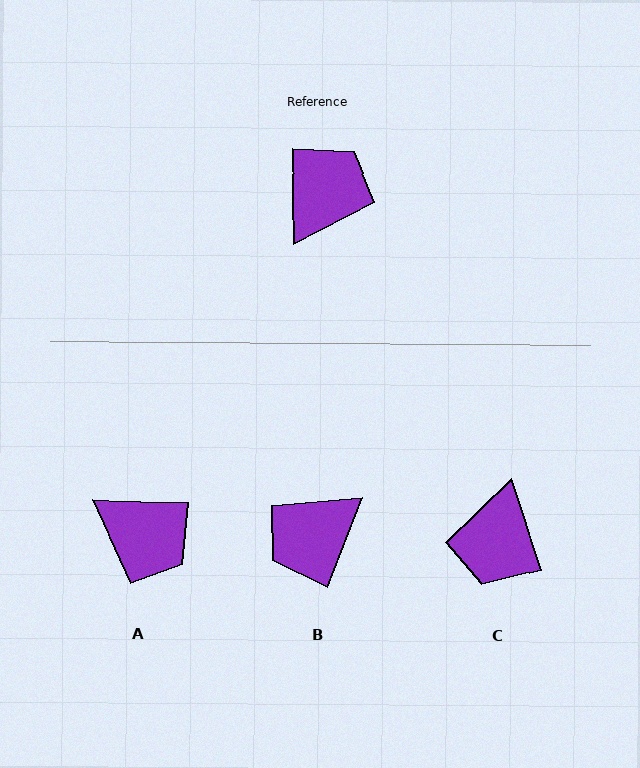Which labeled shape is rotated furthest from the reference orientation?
C, about 163 degrees away.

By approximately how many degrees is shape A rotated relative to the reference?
Approximately 93 degrees clockwise.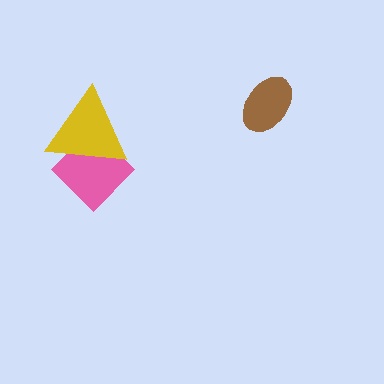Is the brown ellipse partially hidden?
No, no other shape covers it.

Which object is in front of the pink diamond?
The yellow triangle is in front of the pink diamond.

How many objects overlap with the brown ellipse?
0 objects overlap with the brown ellipse.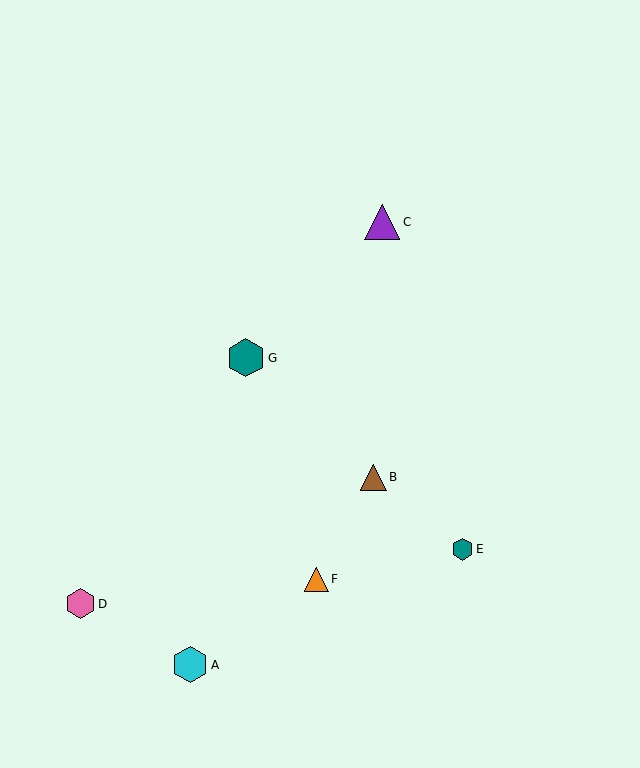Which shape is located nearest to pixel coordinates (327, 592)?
The orange triangle (labeled F) at (316, 579) is nearest to that location.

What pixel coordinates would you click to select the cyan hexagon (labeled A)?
Click at (190, 665) to select the cyan hexagon A.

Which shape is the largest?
The teal hexagon (labeled G) is the largest.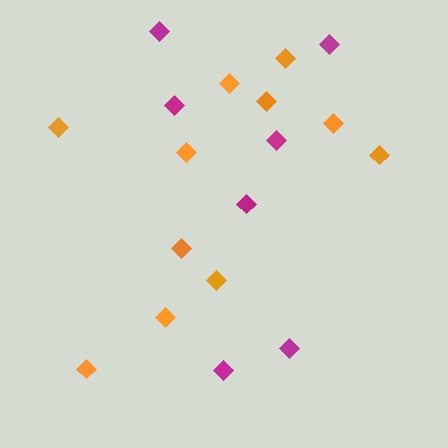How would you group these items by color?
There are 2 groups: one group of magenta diamonds (7) and one group of orange diamonds (11).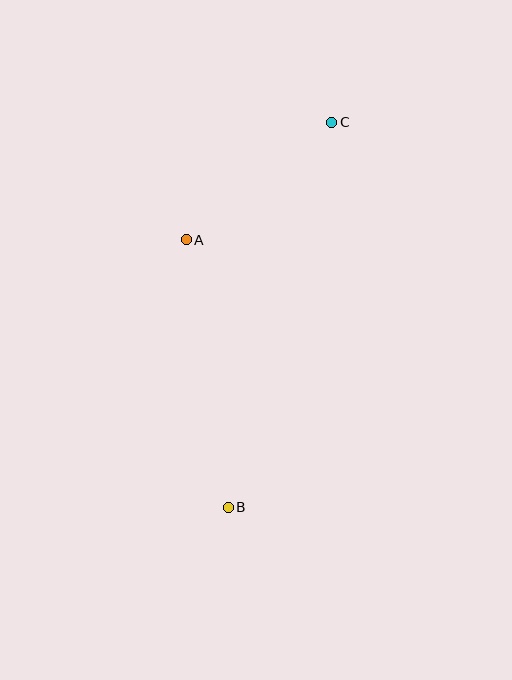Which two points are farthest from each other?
Points B and C are farthest from each other.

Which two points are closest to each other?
Points A and C are closest to each other.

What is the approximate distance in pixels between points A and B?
The distance between A and B is approximately 271 pixels.